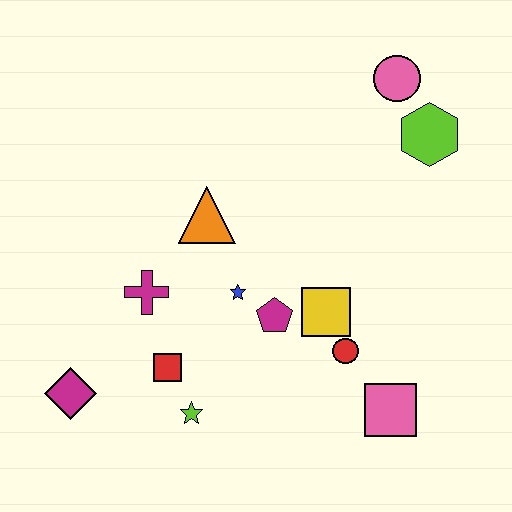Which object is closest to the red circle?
The yellow square is closest to the red circle.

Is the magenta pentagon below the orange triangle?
Yes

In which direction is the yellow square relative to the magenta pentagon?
The yellow square is to the right of the magenta pentagon.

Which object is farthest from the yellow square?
The magenta diamond is farthest from the yellow square.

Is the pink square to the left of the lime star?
No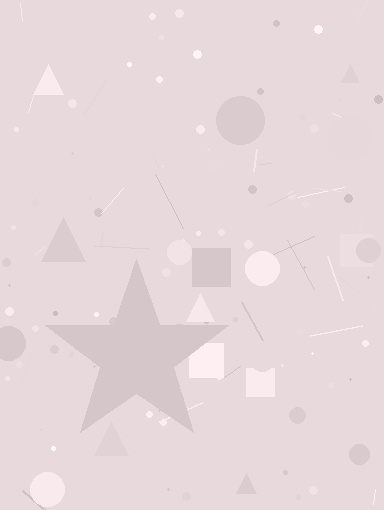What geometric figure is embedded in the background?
A star is embedded in the background.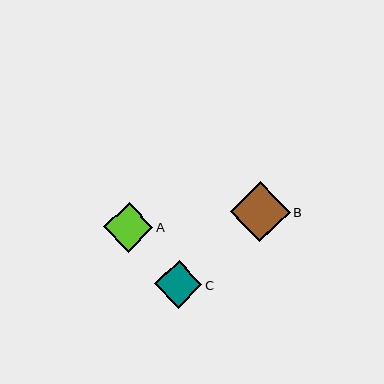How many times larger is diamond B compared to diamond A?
Diamond B is approximately 1.2 times the size of diamond A.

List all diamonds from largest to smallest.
From largest to smallest: B, A, C.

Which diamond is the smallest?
Diamond C is the smallest with a size of approximately 47 pixels.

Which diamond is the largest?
Diamond B is the largest with a size of approximately 60 pixels.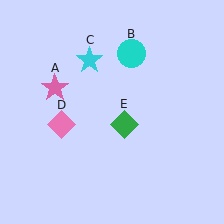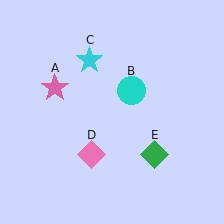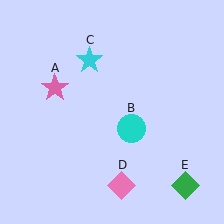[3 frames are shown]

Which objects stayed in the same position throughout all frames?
Pink star (object A) and cyan star (object C) remained stationary.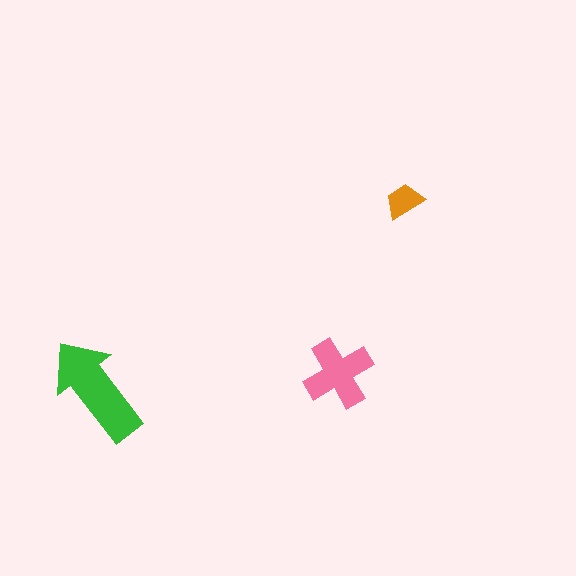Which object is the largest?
The green arrow.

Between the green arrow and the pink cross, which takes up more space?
The green arrow.